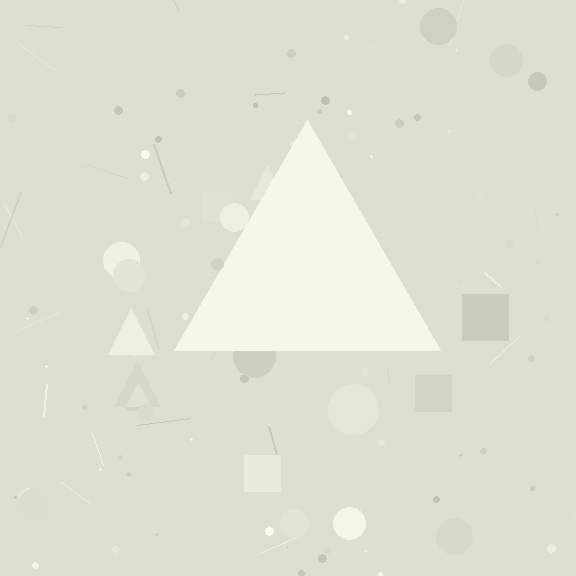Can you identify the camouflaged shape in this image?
The camouflaged shape is a triangle.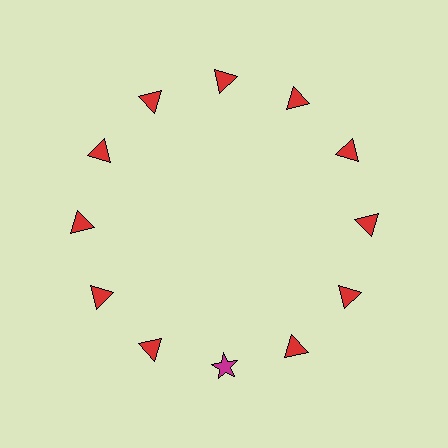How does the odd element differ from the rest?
It differs in both color (magenta instead of red) and shape (star instead of triangle).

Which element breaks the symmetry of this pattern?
The magenta star at roughly the 6 o'clock position breaks the symmetry. All other shapes are red triangles.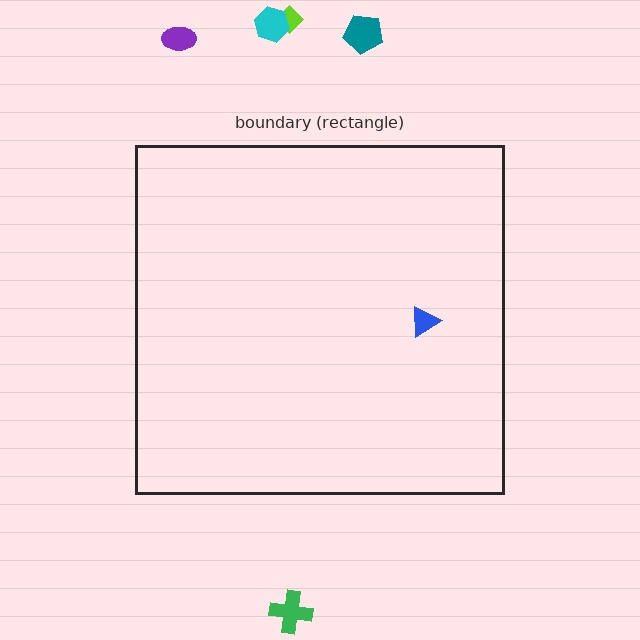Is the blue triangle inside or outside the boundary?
Inside.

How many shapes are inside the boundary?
1 inside, 5 outside.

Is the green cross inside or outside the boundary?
Outside.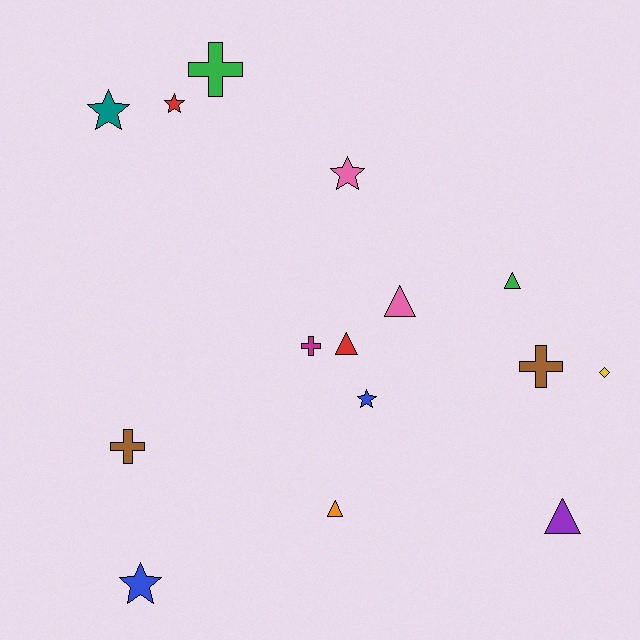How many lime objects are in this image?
There are no lime objects.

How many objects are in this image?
There are 15 objects.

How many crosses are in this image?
There are 4 crosses.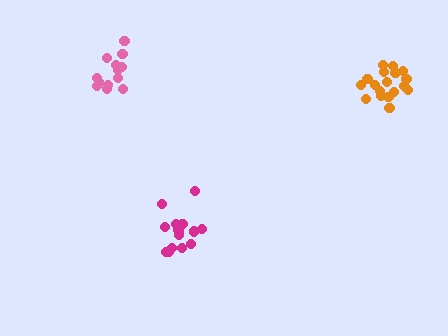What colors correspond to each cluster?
The clusters are colored: magenta, orange, pink.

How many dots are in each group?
Group 1: 15 dots, Group 2: 18 dots, Group 3: 14 dots (47 total).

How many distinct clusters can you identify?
There are 3 distinct clusters.